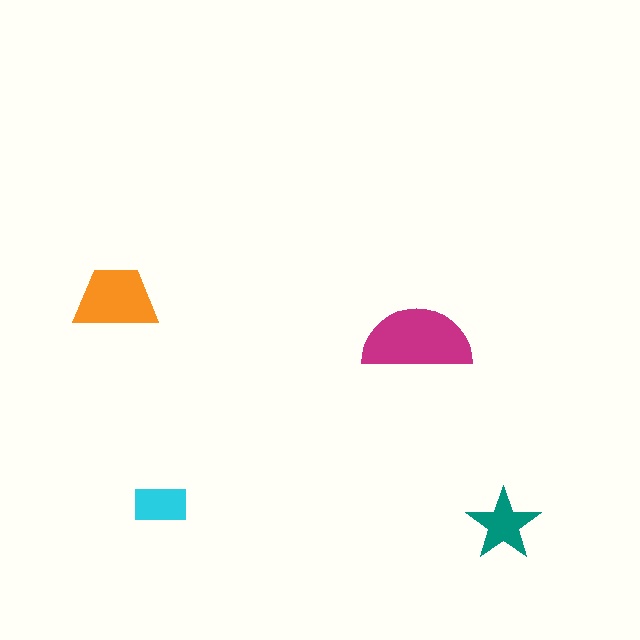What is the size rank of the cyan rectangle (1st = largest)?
4th.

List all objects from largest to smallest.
The magenta semicircle, the orange trapezoid, the teal star, the cyan rectangle.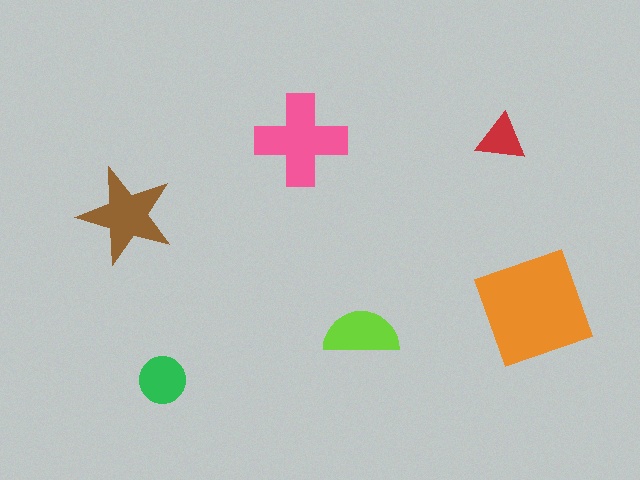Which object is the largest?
The orange square.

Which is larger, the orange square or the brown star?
The orange square.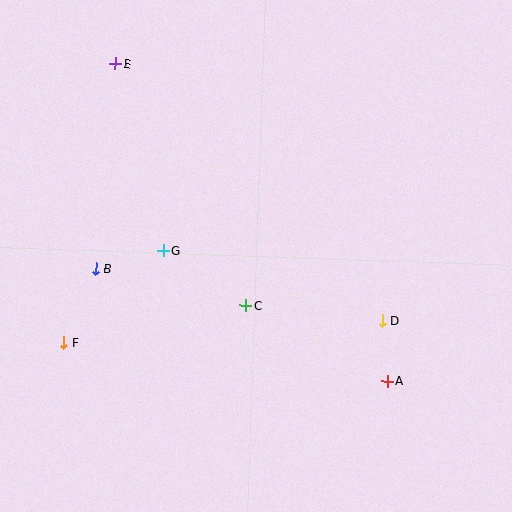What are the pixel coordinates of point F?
Point F is at (63, 343).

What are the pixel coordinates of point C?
Point C is at (246, 305).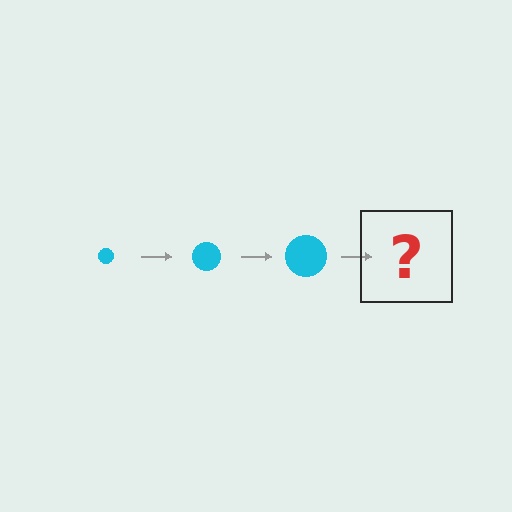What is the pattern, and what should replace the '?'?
The pattern is that the circle gets progressively larger each step. The '?' should be a cyan circle, larger than the previous one.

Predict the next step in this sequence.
The next step is a cyan circle, larger than the previous one.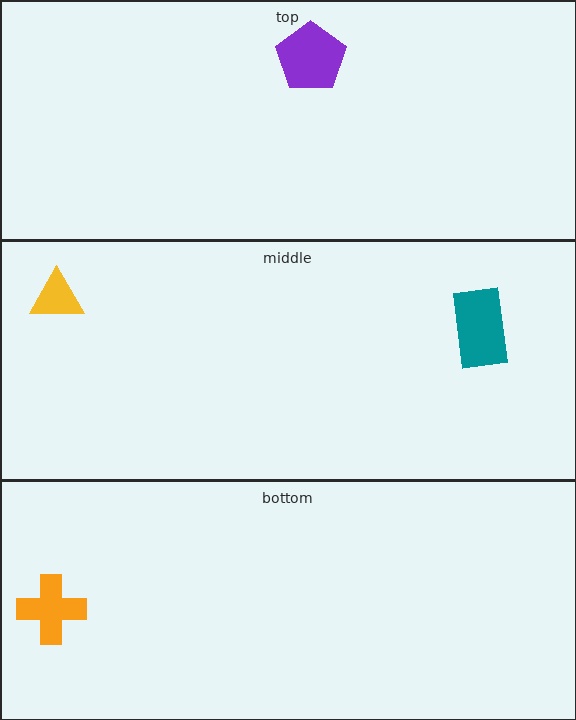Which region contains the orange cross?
The bottom region.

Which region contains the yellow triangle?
The middle region.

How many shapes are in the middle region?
2.